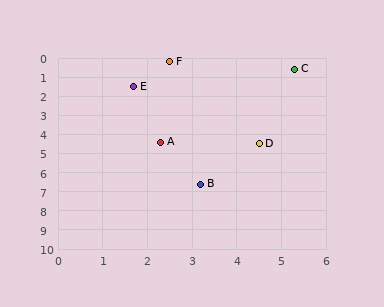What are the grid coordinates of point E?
Point E is at approximately (1.7, 1.5).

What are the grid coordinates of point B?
Point B is at approximately (3.2, 6.6).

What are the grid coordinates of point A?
Point A is at approximately (2.3, 4.4).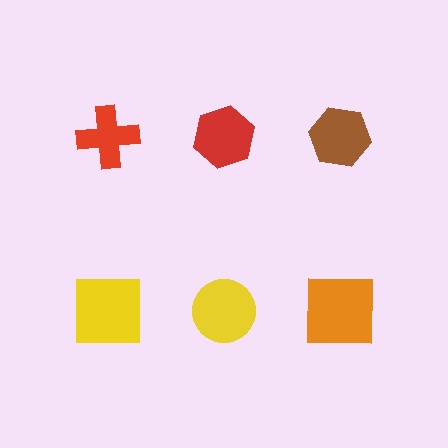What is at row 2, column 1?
A yellow square.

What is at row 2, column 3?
An orange square.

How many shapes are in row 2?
3 shapes.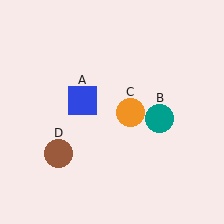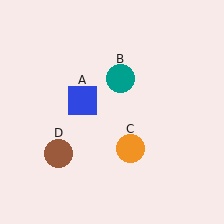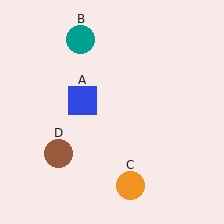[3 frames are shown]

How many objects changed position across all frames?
2 objects changed position: teal circle (object B), orange circle (object C).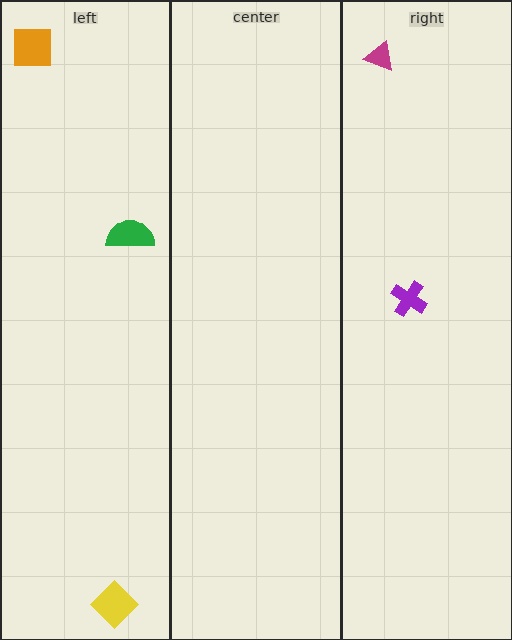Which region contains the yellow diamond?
The left region.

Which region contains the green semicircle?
The left region.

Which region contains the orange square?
The left region.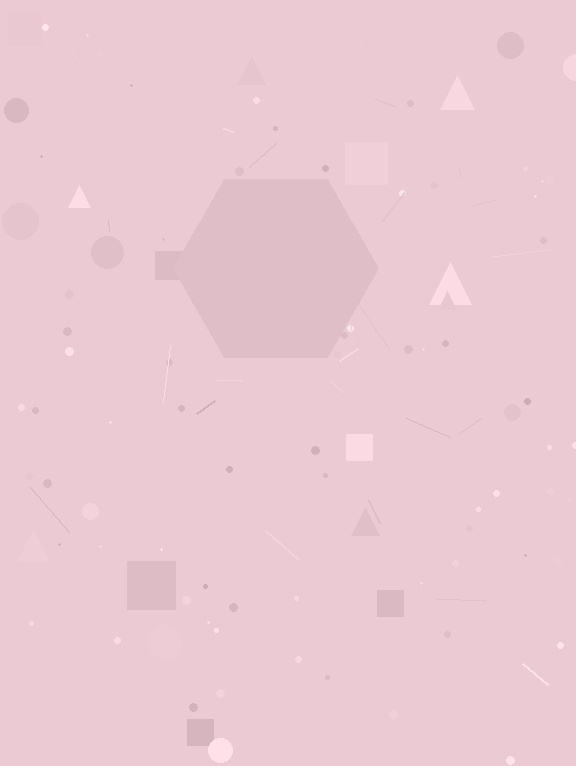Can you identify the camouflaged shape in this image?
The camouflaged shape is a hexagon.